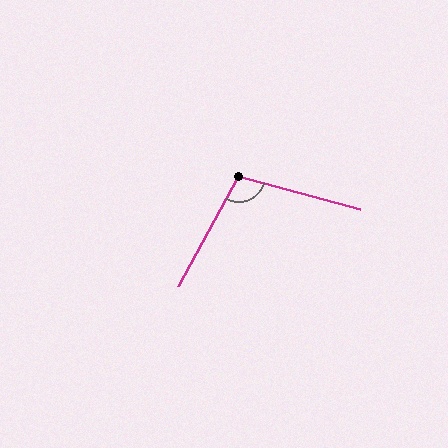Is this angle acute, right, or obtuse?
It is obtuse.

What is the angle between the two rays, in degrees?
Approximately 104 degrees.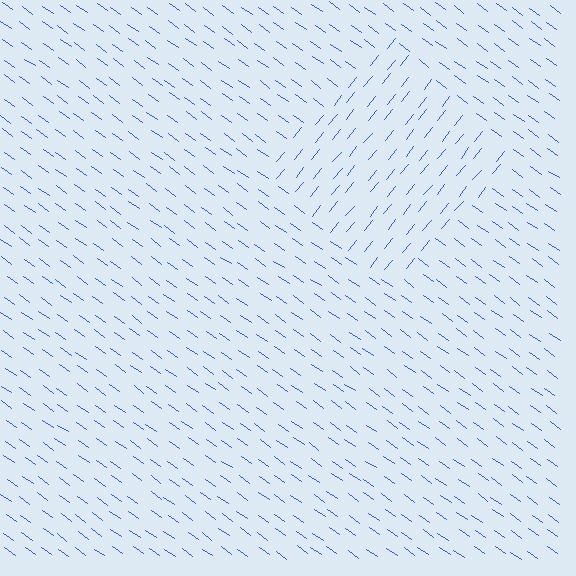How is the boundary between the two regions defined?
The boundary is defined purely by a change in line orientation (approximately 86 degrees difference). All lines are the same color and thickness.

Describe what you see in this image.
The image is filled with small blue line segments. A diamond region in the image has lines oriented differently from the surrounding lines, creating a visible texture boundary.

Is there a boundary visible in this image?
Yes, there is a texture boundary formed by a change in line orientation.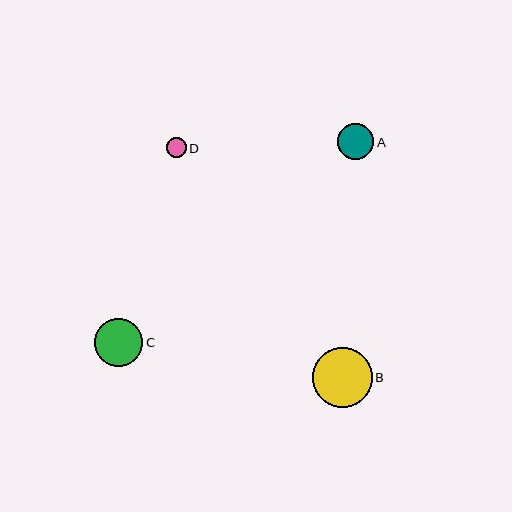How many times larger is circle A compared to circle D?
Circle A is approximately 1.8 times the size of circle D.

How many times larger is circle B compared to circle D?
Circle B is approximately 3.0 times the size of circle D.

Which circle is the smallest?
Circle D is the smallest with a size of approximately 20 pixels.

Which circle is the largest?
Circle B is the largest with a size of approximately 60 pixels.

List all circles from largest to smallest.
From largest to smallest: B, C, A, D.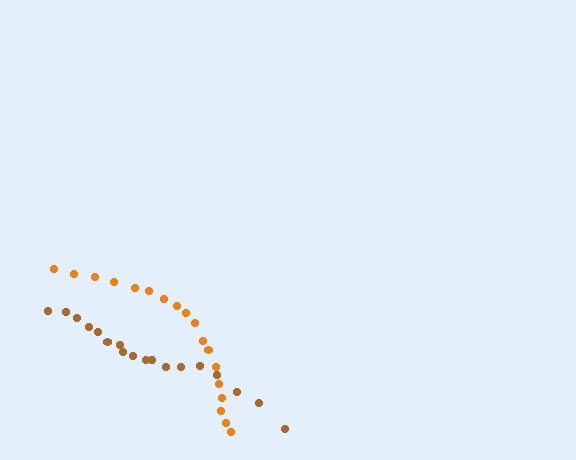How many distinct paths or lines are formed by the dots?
There are 2 distinct paths.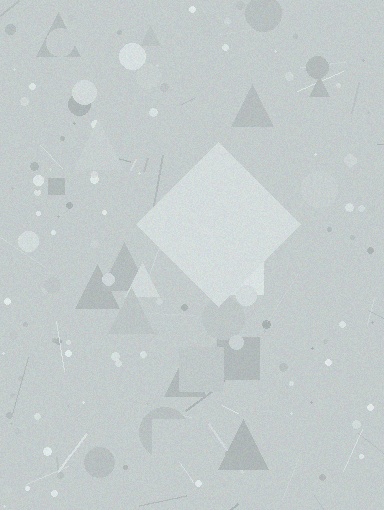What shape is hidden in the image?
A diamond is hidden in the image.